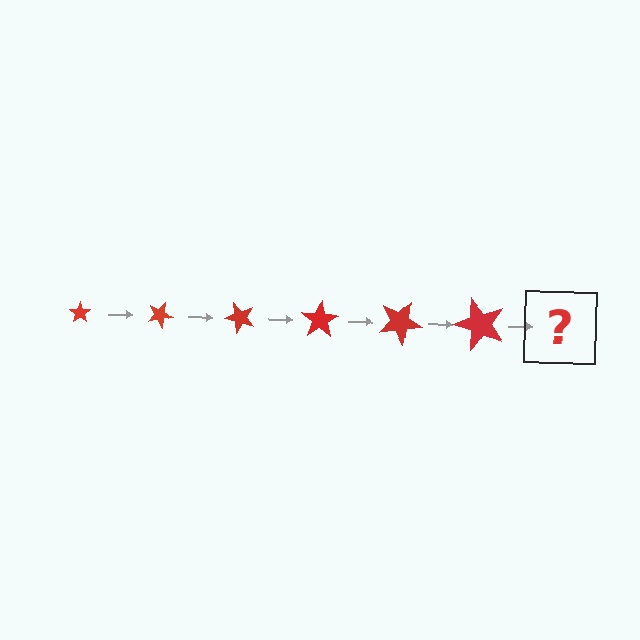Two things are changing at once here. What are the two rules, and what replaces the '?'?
The two rules are that the star grows larger each step and it rotates 25 degrees each step. The '?' should be a star, larger than the previous one and rotated 150 degrees from the start.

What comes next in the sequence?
The next element should be a star, larger than the previous one and rotated 150 degrees from the start.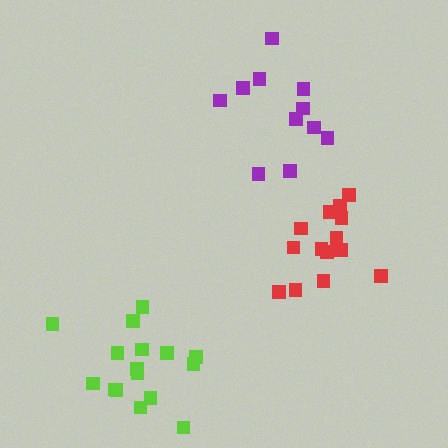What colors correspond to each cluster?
The clusters are colored: red, lime, purple.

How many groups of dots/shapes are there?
There are 3 groups.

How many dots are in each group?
Group 1: 15 dots, Group 2: 16 dots, Group 3: 11 dots (42 total).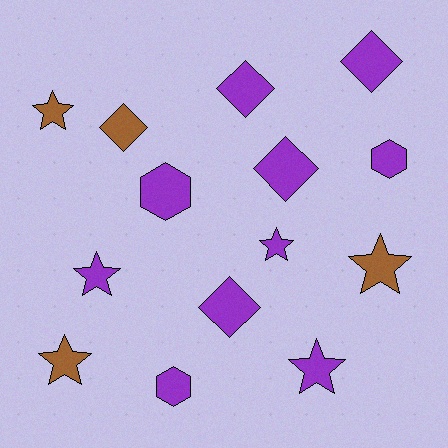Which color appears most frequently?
Purple, with 10 objects.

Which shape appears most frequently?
Star, with 6 objects.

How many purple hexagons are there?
There are 3 purple hexagons.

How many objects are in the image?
There are 14 objects.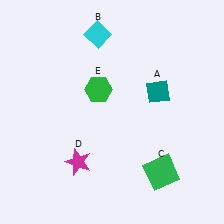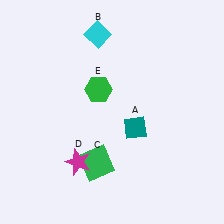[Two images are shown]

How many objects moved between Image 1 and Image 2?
2 objects moved between the two images.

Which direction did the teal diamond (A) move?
The teal diamond (A) moved down.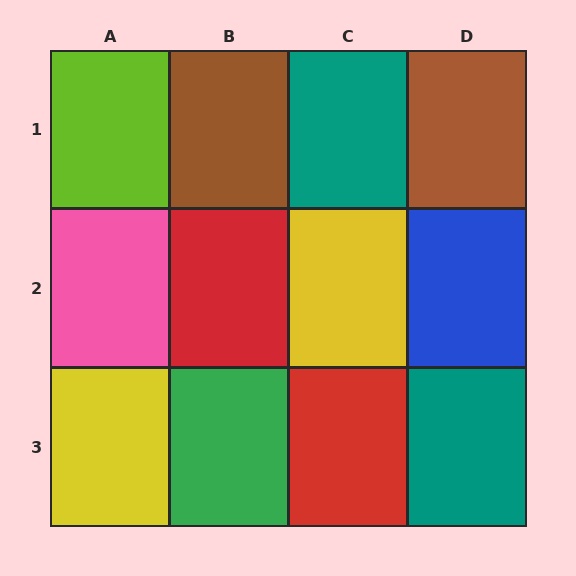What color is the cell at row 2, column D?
Blue.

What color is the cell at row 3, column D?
Teal.